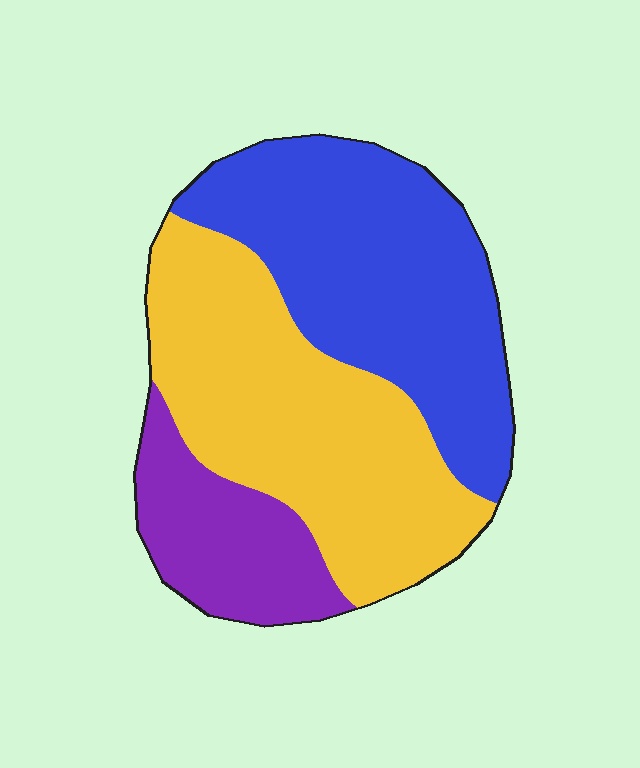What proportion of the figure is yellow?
Yellow takes up about two fifths (2/5) of the figure.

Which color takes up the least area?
Purple, at roughly 15%.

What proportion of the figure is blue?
Blue covers 40% of the figure.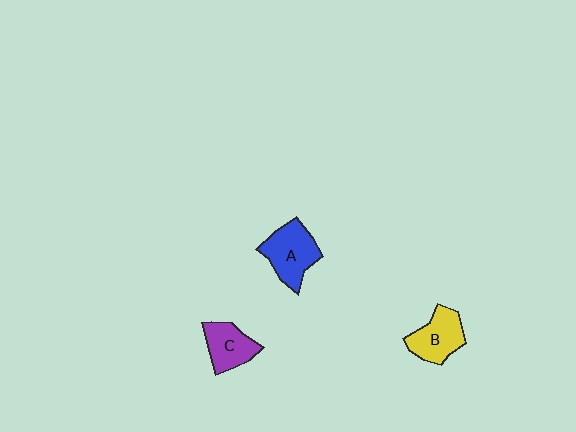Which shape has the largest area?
Shape A (blue).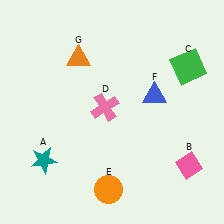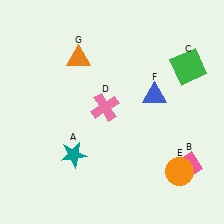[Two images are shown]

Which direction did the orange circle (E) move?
The orange circle (E) moved right.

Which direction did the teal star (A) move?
The teal star (A) moved right.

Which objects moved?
The objects that moved are: the teal star (A), the orange circle (E).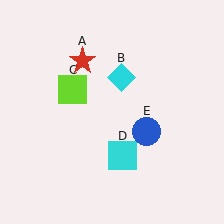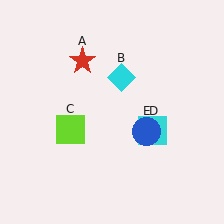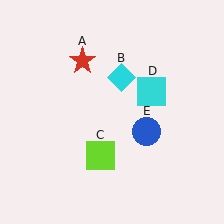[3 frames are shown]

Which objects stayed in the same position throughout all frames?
Red star (object A) and cyan diamond (object B) and blue circle (object E) remained stationary.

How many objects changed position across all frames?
2 objects changed position: lime square (object C), cyan square (object D).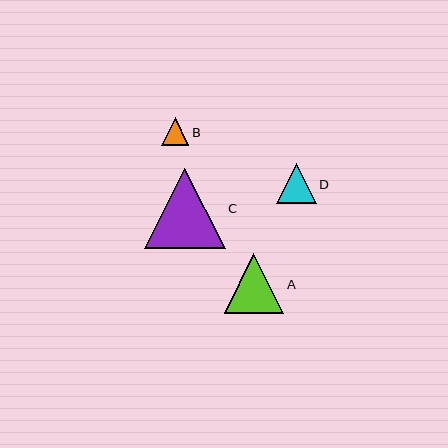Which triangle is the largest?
Triangle C is the largest with a size of approximately 81 pixels.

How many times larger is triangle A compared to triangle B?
Triangle A is approximately 2.2 times the size of triangle B.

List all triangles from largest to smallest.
From largest to smallest: C, A, D, B.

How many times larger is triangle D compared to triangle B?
Triangle D is approximately 1.5 times the size of triangle B.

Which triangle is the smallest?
Triangle B is the smallest with a size of approximately 27 pixels.